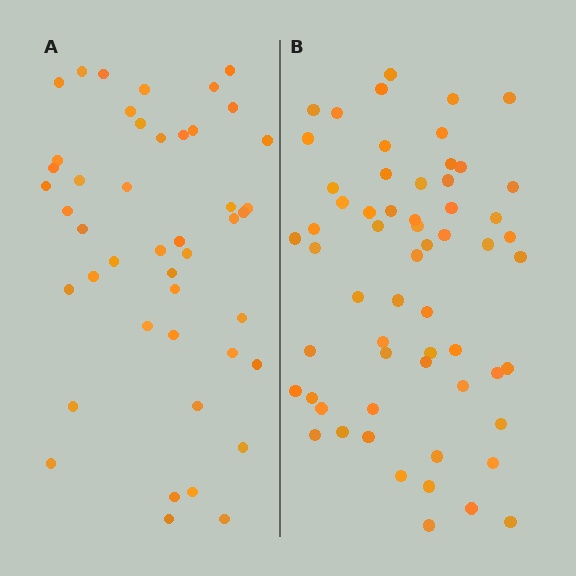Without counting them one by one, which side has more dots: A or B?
Region B (the right region) has more dots.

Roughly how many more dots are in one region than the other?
Region B has approximately 15 more dots than region A.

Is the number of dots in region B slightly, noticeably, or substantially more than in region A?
Region B has noticeably more, but not dramatically so. The ratio is roughly 1.3 to 1.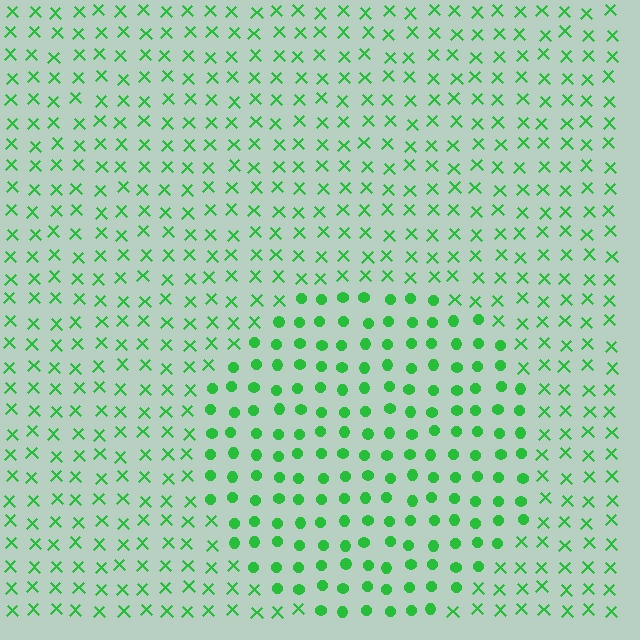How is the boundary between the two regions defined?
The boundary is defined by a change in element shape: circles inside vs. X marks outside. All elements share the same color and spacing.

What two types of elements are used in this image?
The image uses circles inside the circle region and X marks outside it.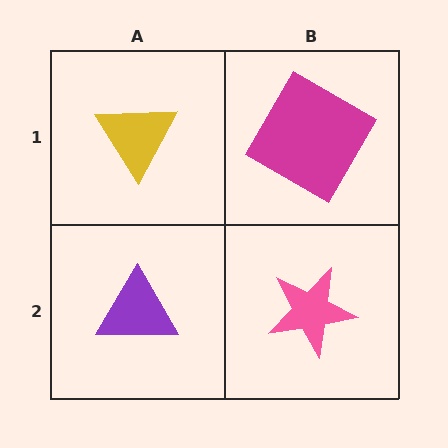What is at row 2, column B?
A pink star.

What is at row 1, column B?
A magenta diamond.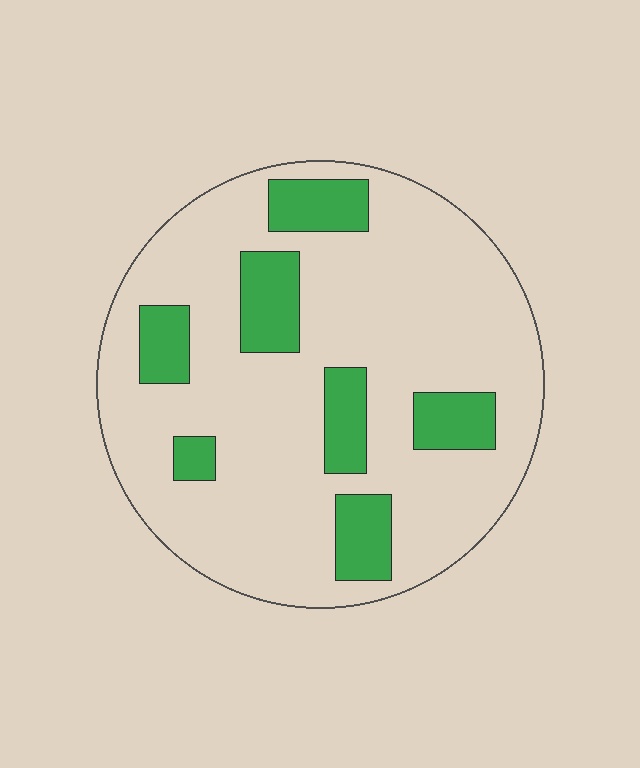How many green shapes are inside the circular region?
7.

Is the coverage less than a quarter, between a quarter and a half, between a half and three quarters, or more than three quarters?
Less than a quarter.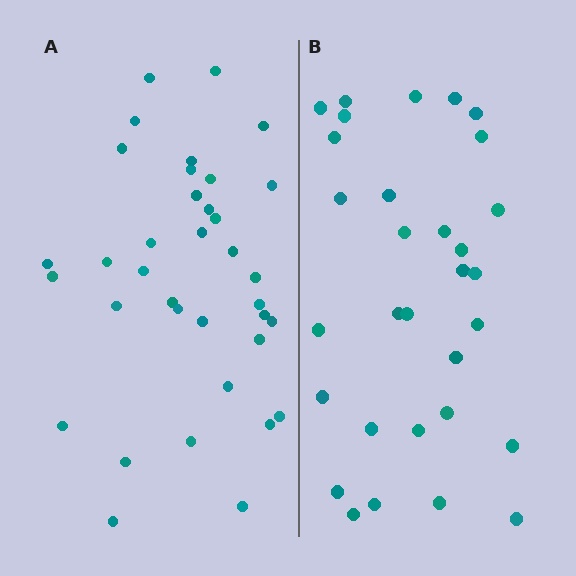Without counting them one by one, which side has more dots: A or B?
Region A (the left region) has more dots.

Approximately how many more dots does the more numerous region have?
Region A has about 5 more dots than region B.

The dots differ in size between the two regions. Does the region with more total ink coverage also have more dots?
No. Region B has more total ink coverage because its dots are larger, but region A actually contains more individual dots. Total area can be misleading — the number of items is what matters here.